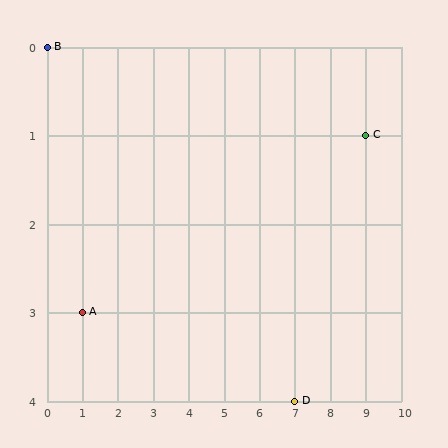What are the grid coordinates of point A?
Point A is at grid coordinates (1, 3).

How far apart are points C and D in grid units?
Points C and D are 2 columns and 3 rows apart (about 3.6 grid units diagonally).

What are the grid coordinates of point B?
Point B is at grid coordinates (0, 0).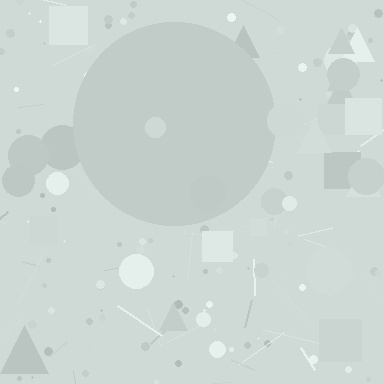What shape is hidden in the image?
A circle is hidden in the image.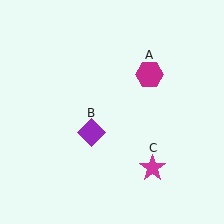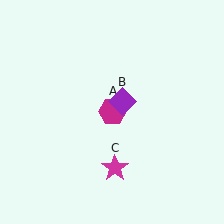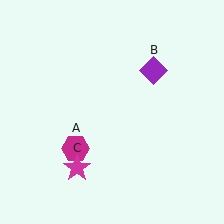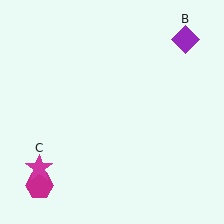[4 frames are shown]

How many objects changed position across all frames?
3 objects changed position: magenta hexagon (object A), purple diamond (object B), magenta star (object C).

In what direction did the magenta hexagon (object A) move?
The magenta hexagon (object A) moved down and to the left.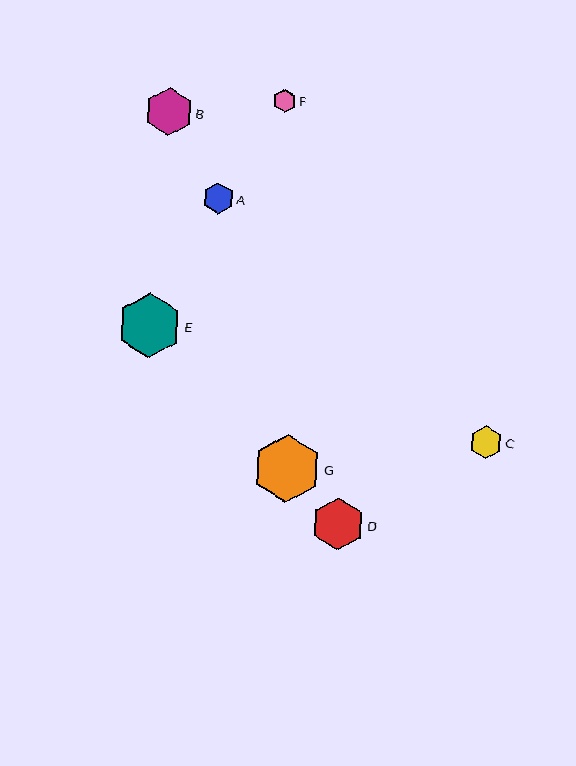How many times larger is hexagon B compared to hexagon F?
Hexagon B is approximately 2.1 times the size of hexagon F.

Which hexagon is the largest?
Hexagon G is the largest with a size of approximately 68 pixels.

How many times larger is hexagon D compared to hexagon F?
Hexagon D is approximately 2.3 times the size of hexagon F.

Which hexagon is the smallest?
Hexagon F is the smallest with a size of approximately 23 pixels.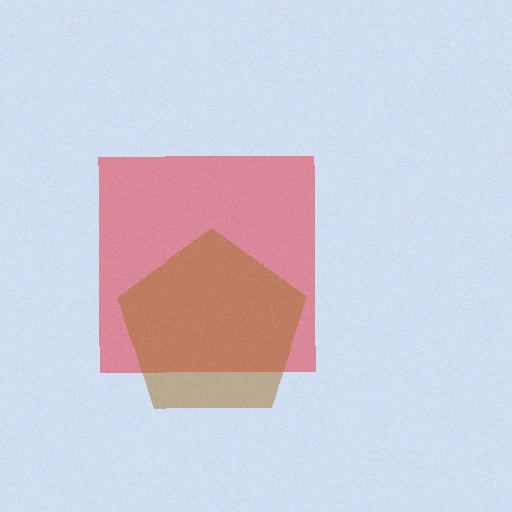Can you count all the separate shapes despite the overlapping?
Yes, there are 2 separate shapes.